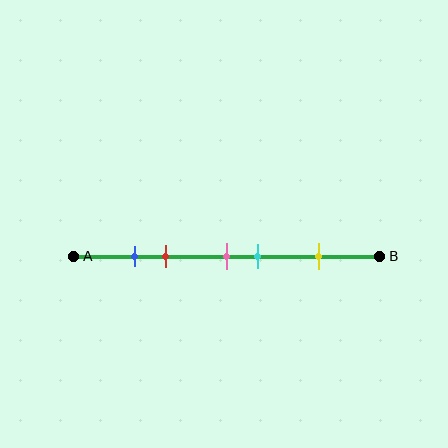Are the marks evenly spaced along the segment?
No, the marks are not evenly spaced.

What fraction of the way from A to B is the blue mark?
The blue mark is approximately 20% (0.2) of the way from A to B.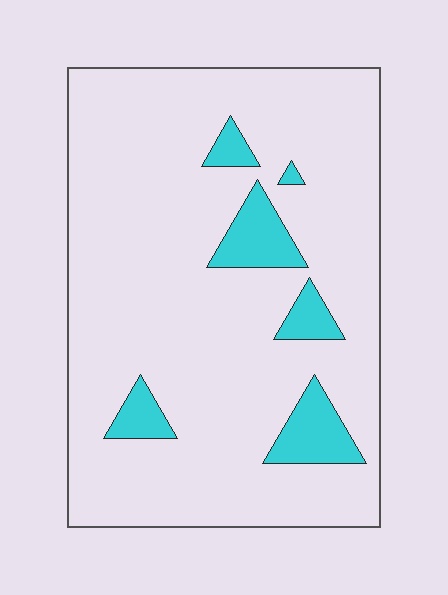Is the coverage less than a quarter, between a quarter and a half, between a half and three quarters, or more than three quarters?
Less than a quarter.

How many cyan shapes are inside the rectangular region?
6.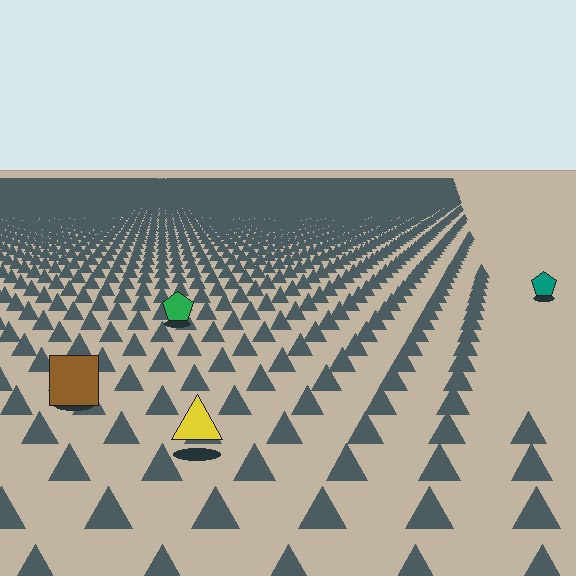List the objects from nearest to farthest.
From nearest to farthest: the yellow triangle, the brown square, the green pentagon, the teal pentagon.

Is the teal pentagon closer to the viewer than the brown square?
No. The brown square is closer — you can tell from the texture gradient: the ground texture is coarser near it.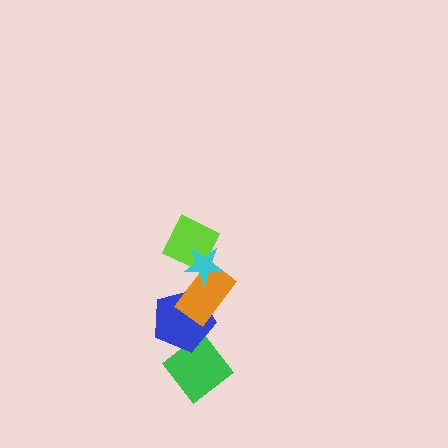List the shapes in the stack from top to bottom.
From top to bottom: the cyan star, the lime diamond, the orange rectangle, the blue pentagon, the green diamond.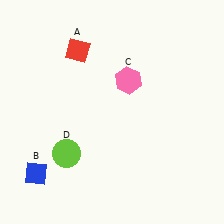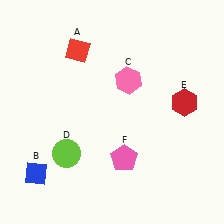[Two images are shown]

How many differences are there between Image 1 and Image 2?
There are 2 differences between the two images.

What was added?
A red hexagon (E), a pink pentagon (F) were added in Image 2.